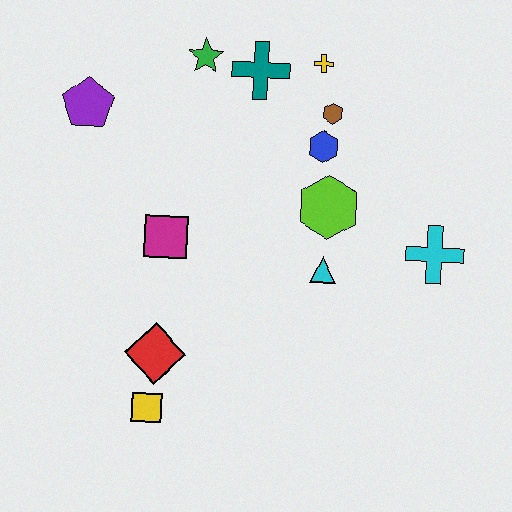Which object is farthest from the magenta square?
The cyan cross is farthest from the magenta square.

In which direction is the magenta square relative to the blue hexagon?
The magenta square is to the left of the blue hexagon.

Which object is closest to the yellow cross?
The brown hexagon is closest to the yellow cross.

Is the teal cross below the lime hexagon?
No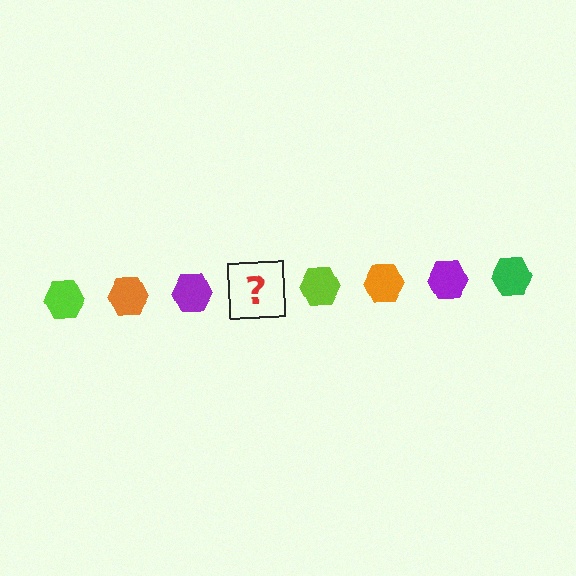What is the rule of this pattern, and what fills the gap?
The rule is that the pattern cycles through lime, orange, purple, green hexagons. The gap should be filled with a green hexagon.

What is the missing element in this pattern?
The missing element is a green hexagon.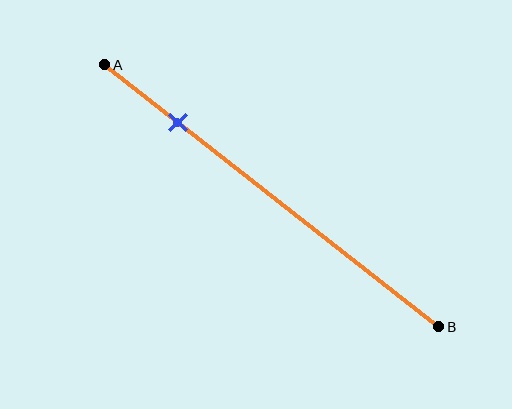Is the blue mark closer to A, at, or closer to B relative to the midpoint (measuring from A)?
The blue mark is closer to point A than the midpoint of segment AB.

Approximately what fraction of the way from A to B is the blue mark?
The blue mark is approximately 20% of the way from A to B.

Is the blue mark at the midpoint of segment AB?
No, the mark is at about 20% from A, not at the 50% midpoint.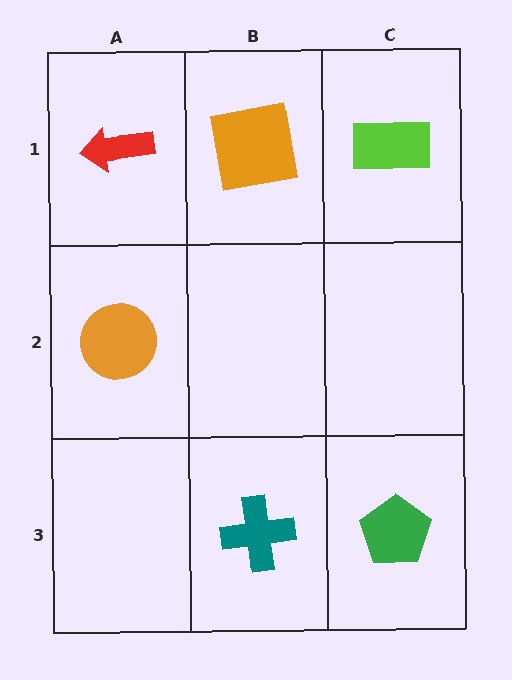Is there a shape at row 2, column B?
No, that cell is empty.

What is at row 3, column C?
A green pentagon.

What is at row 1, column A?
A red arrow.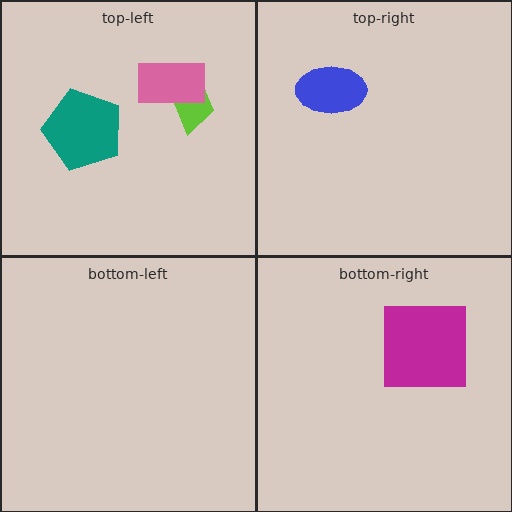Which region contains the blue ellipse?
The top-right region.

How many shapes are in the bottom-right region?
1.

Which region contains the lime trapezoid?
The top-left region.